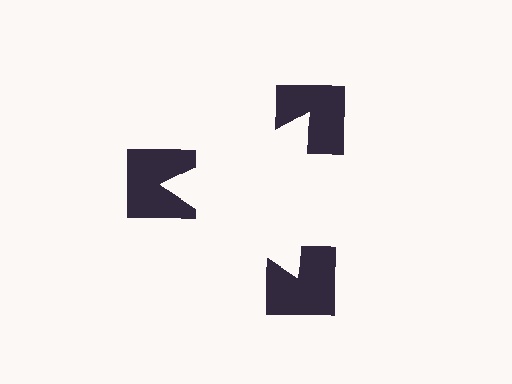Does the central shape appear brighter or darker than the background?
It typically appears slightly brighter than the background, even though no actual brightness change is drawn.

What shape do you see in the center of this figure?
An illusory triangle — its edges are inferred from the aligned wedge cuts in the notched squares, not physically drawn.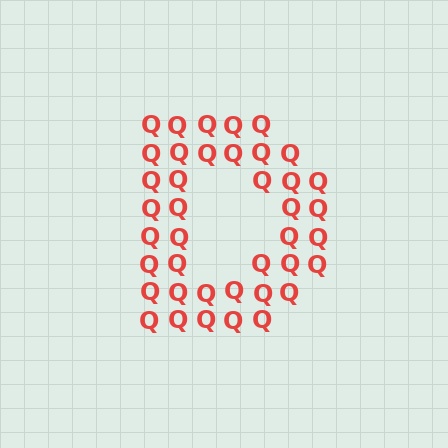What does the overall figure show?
The overall figure shows the letter D.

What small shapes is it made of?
It is made of small letter Q's.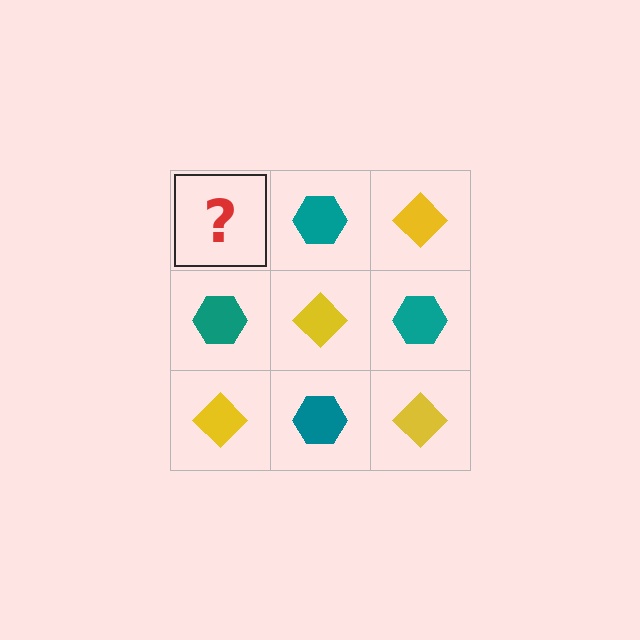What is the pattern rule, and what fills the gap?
The rule is that it alternates yellow diamond and teal hexagon in a checkerboard pattern. The gap should be filled with a yellow diamond.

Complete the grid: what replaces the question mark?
The question mark should be replaced with a yellow diamond.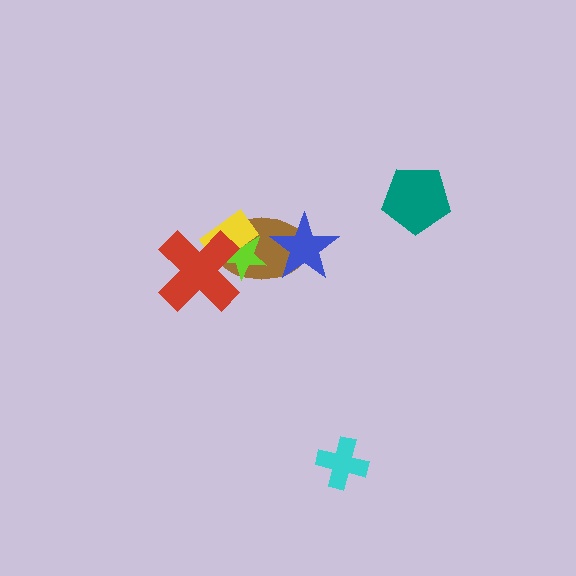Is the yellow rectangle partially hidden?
Yes, it is partially covered by another shape.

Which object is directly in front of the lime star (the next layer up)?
The yellow rectangle is directly in front of the lime star.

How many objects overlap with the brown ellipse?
4 objects overlap with the brown ellipse.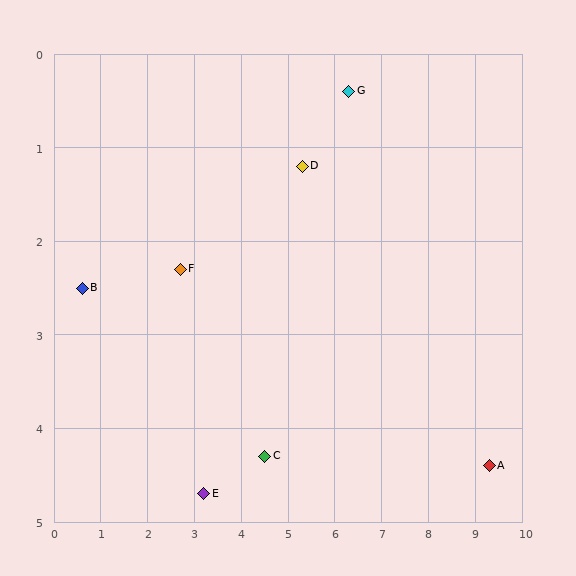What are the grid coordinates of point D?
Point D is at approximately (5.3, 1.2).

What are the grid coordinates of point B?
Point B is at approximately (0.6, 2.5).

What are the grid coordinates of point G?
Point G is at approximately (6.3, 0.4).